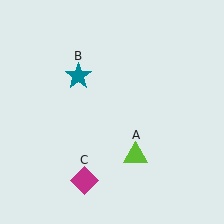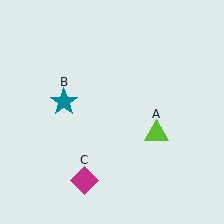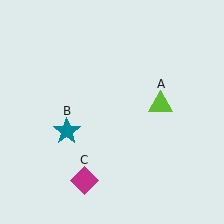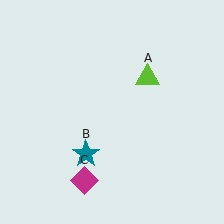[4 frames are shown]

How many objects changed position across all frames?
2 objects changed position: lime triangle (object A), teal star (object B).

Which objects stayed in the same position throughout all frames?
Magenta diamond (object C) remained stationary.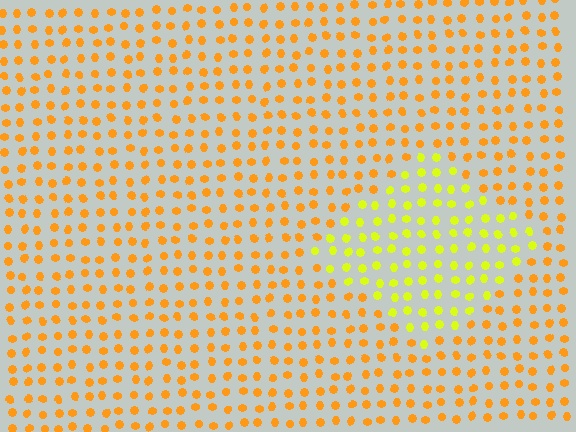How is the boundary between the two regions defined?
The boundary is defined purely by a slight shift in hue (about 35 degrees). Spacing, size, and orientation are identical on both sides.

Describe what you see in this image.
The image is filled with small orange elements in a uniform arrangement. A diamond-shaped region is visible where the elements are tinted to a slightly different hue, forming a subtle color boundary.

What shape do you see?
I see a diamond.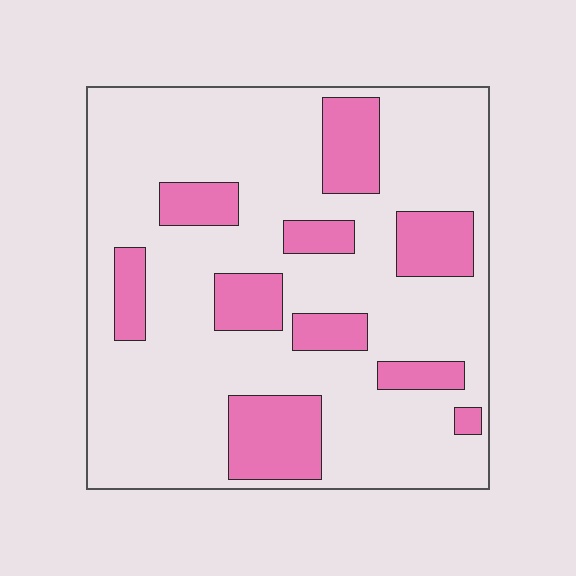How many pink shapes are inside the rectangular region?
10.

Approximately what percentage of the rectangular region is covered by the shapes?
Approximately 25%.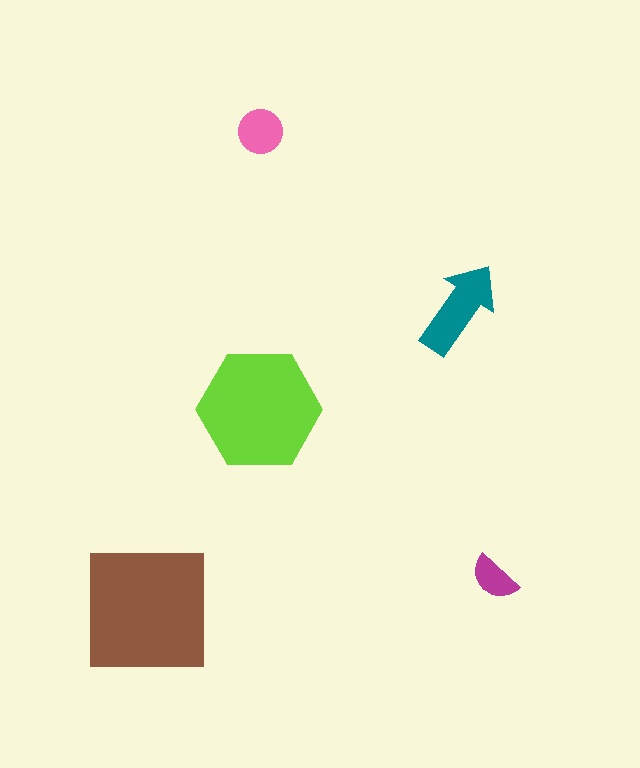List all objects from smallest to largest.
The magenta semicircle, the pink circle, the teal arrow, the lime hexagon, the brown square.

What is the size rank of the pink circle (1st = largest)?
4th.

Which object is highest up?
The pink circle is topmost.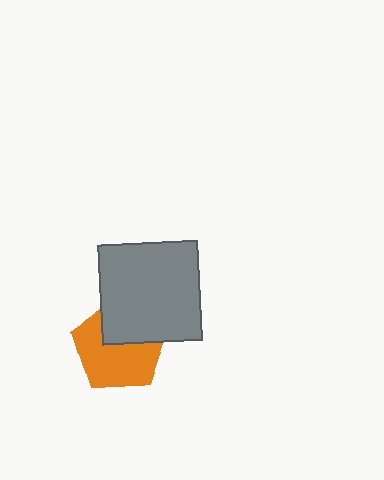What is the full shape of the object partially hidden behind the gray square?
The partially hidden object is an orange pentagon.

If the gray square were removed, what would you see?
You would see the complete orange pentagon.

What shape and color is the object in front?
The object in front is a gray square.